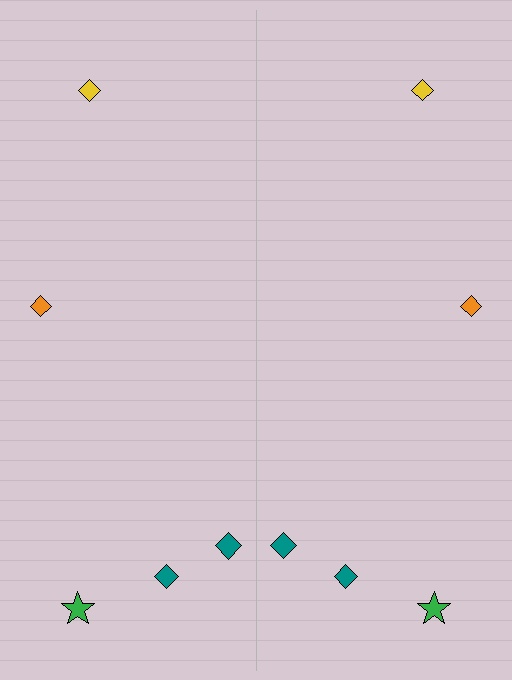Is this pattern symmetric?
Yes, this pattern has bilateral (reflection) symmetry.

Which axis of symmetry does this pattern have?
The pattern has a vertical axis of symmetry running through the center of the image.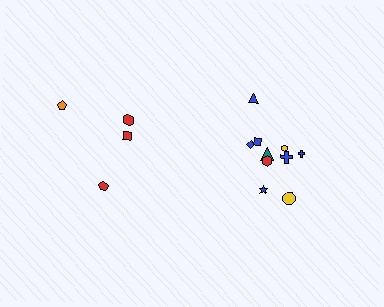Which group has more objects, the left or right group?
The right group.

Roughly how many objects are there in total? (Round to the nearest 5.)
Roughly 15 objects in total.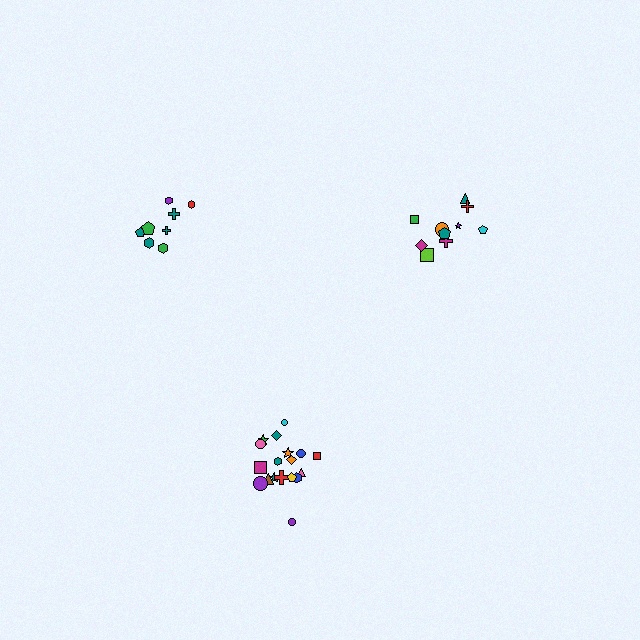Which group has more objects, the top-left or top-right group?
The top-right group.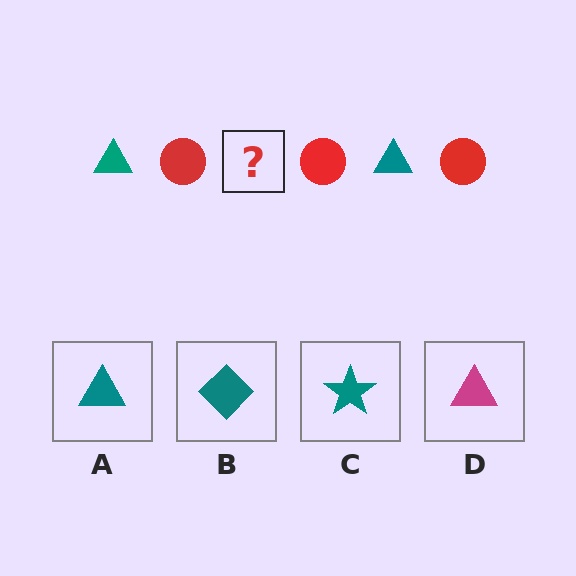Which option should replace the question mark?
Option A.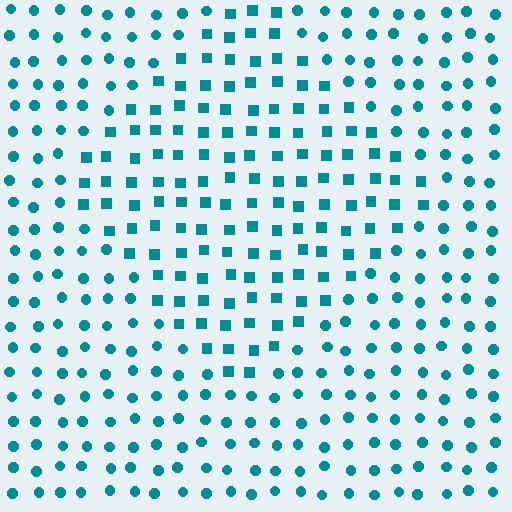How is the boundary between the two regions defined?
The boundary is defined by a change in element shape: squares inside vs. circles outside. All elements share the same color and spacing.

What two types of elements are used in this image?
The image uses squares inside the diamond region and circles outside it.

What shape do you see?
I see a diamond.